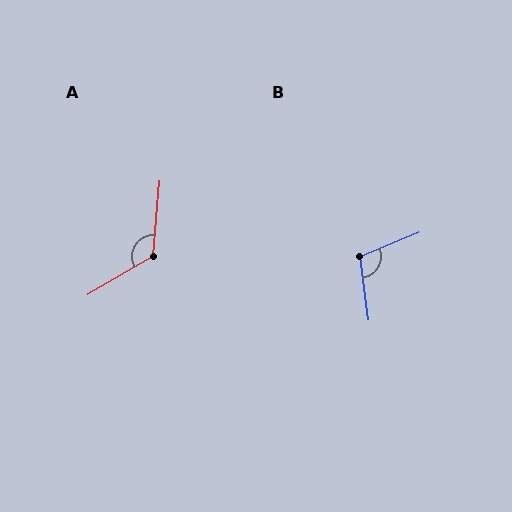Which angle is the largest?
A, at approximately 125 degrees.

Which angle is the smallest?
B, at approximately 104 degrees.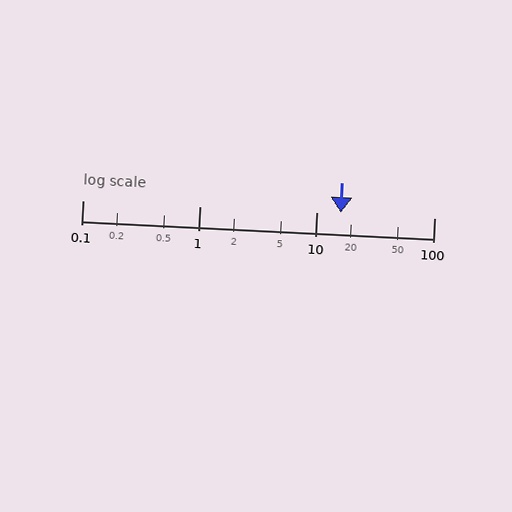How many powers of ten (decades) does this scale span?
The scale spans 3 decades, from 0.1 to 100.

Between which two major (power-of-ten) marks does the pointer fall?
The pointer is between 10 and 100.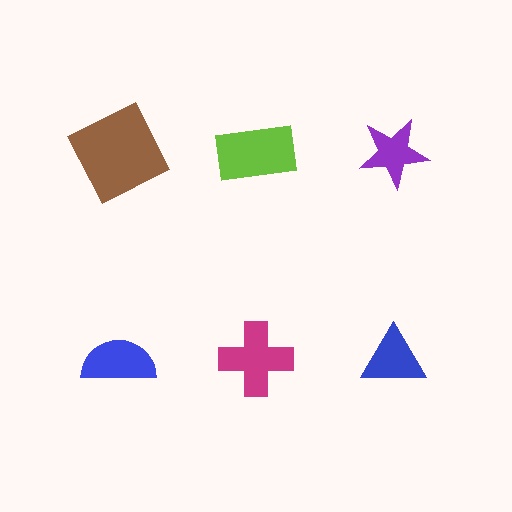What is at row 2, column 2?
A magenta cross.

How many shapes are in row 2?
3 shapes.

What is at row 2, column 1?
A blue semicircle.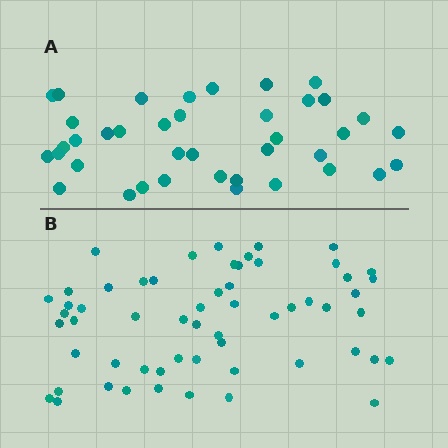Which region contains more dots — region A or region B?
Region B (the bottom region) has more dots.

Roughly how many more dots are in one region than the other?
Region B has approximately 20 more dots than region A.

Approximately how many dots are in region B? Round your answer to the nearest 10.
About 60 dots. (The exact count is 58, which rounds to 60.)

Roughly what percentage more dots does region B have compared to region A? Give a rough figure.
About 50% more.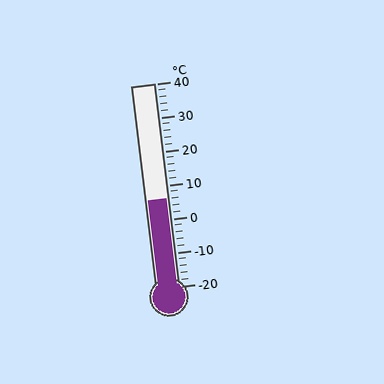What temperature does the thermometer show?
The thermometer shows approximately 6°C.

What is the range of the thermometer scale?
The thermometer scale ranges from -20°C to 40°C.